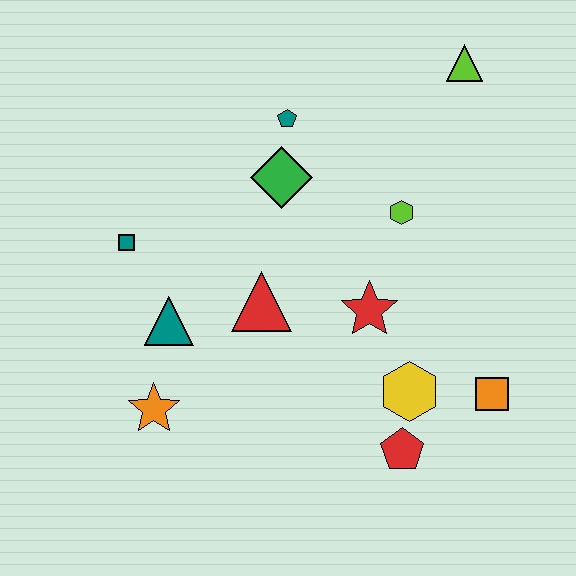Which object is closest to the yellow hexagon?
The red pentagon is closest to the yellow hexagon.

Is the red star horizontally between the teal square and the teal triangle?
No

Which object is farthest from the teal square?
The orange square is farthest from the teal square.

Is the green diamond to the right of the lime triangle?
No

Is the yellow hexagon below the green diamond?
Yes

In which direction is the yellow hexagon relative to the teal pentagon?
The yellow hexagon is below the teal pentagon.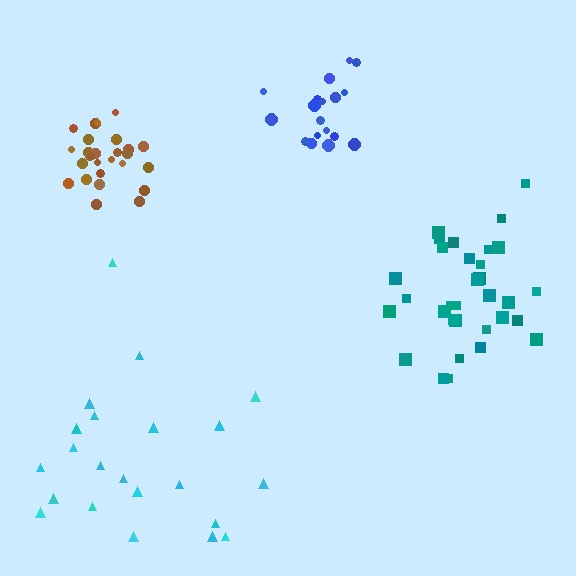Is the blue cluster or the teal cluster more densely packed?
Blue.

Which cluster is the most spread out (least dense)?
Cyan.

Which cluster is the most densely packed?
Brown.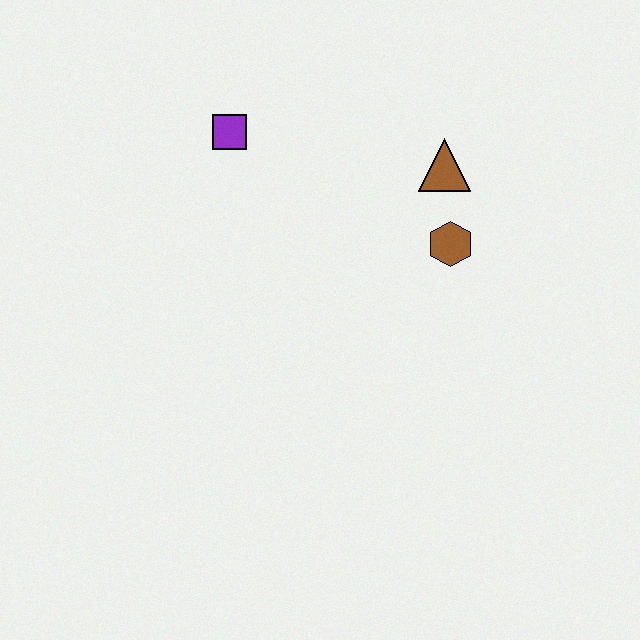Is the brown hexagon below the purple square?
Yes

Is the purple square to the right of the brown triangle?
No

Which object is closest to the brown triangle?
The brown hexagon is closest to the brown triangle.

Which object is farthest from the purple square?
The brown hexagon is farthest from the purple square.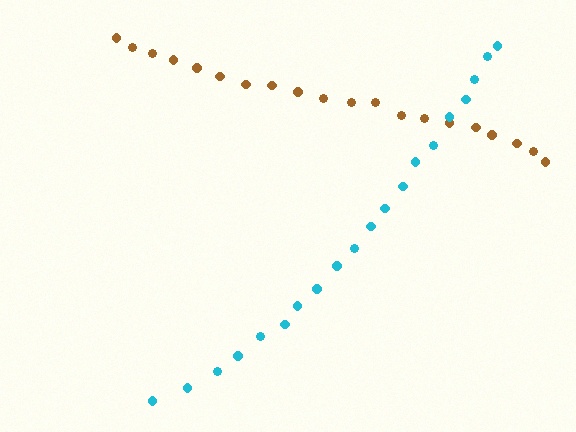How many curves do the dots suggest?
There are 2 distinct paths.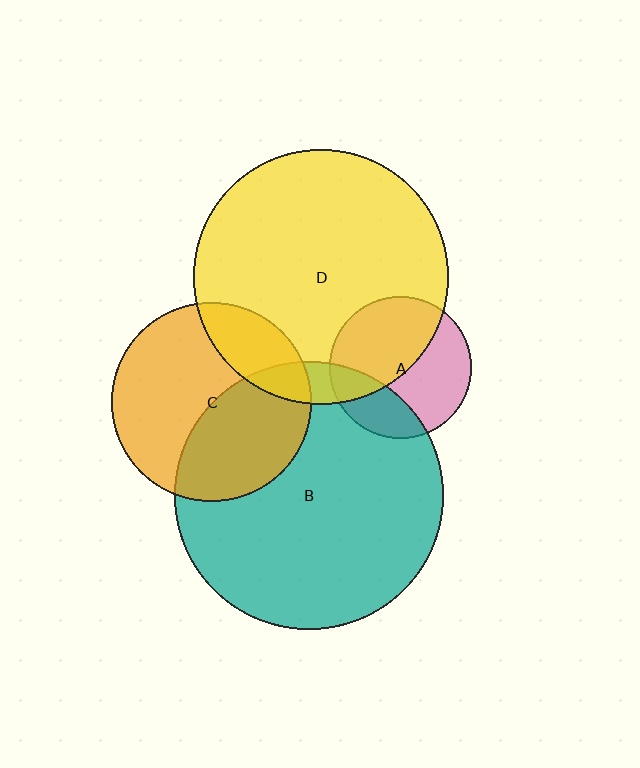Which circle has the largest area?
Circle B (teal).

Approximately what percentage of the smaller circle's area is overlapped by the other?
Approximately 20%.